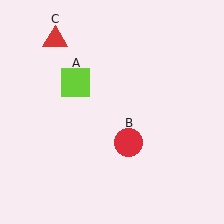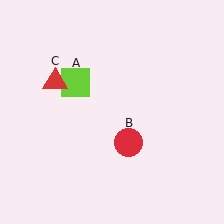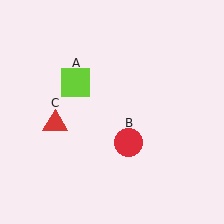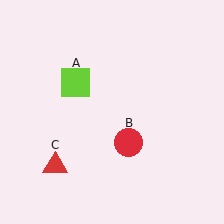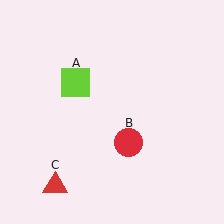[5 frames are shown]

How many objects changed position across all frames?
1 object changed position: red triangle (object C).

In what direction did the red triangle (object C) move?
The red triangle (object C) moved down.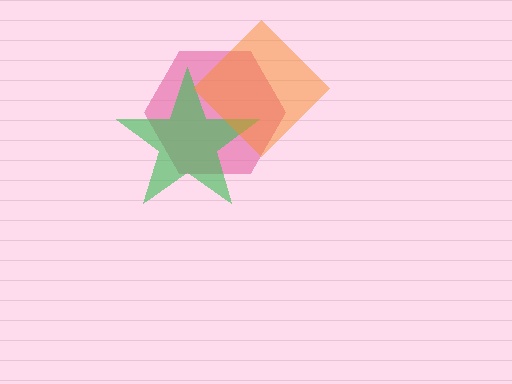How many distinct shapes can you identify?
There are 3 distinct shapes: a pink hexagon, a green star, an orange diamond.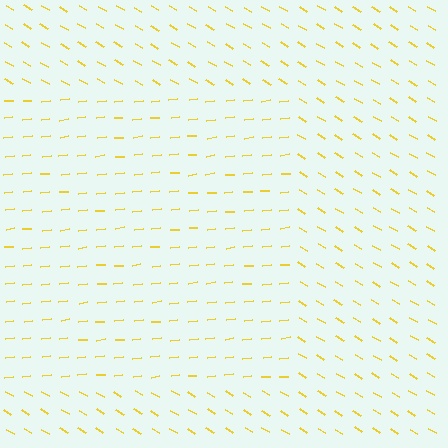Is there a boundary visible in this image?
Yes, there is a texture boundary formed by a change in line orientation.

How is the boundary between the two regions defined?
The boundary is defined purely by a change in line orientation (approximately 38 degrees difference). All lines are the same color and thickness.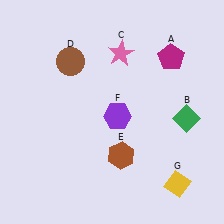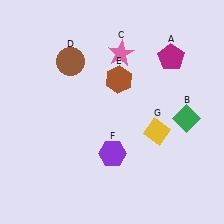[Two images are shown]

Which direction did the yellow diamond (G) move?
The yellow diamond (G) moved up.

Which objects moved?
The objects that moved are: the brown hexagon (E), the purple hexagon (F), the yellow diamond (G).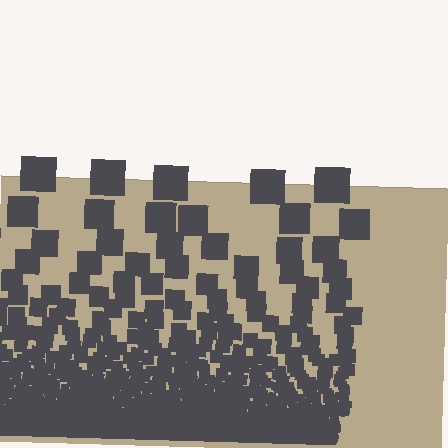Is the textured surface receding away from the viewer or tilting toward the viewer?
The surface appears to tilt toward the viewer. Texture elements get larger and sparser toward the top.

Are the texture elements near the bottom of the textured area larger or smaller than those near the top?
Smaller. The gradient is inverted — elements near the bottom are smaller and denser.